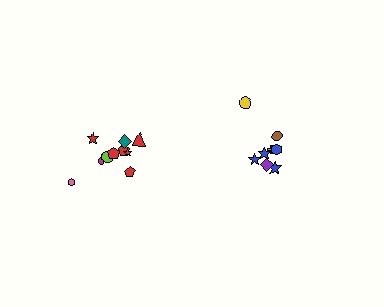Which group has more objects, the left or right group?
The left group.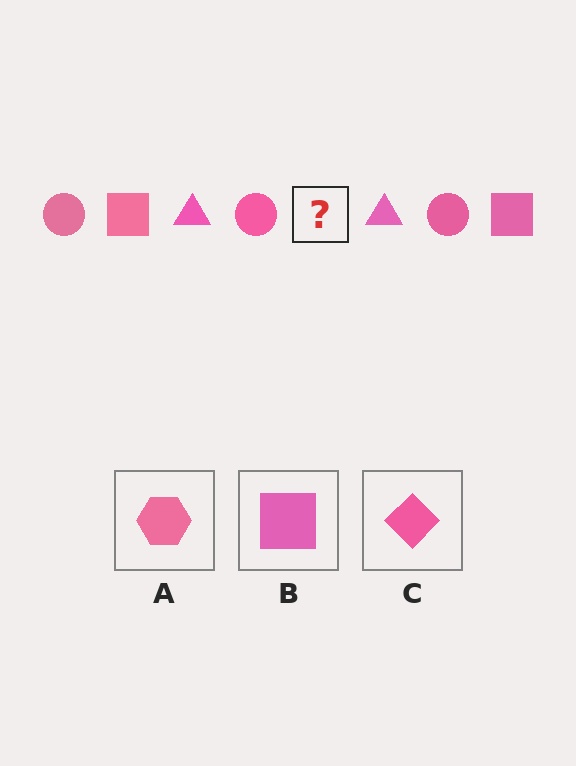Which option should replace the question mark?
Option B.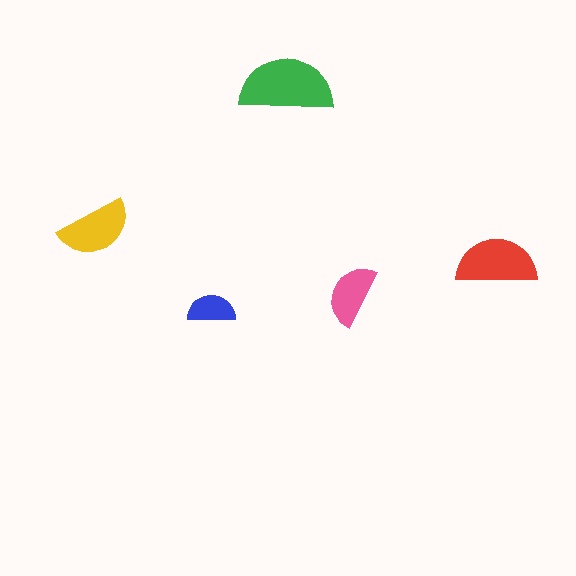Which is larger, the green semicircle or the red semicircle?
The green one.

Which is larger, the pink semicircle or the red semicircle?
The red one.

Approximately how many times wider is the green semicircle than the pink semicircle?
About 1.5 times wider.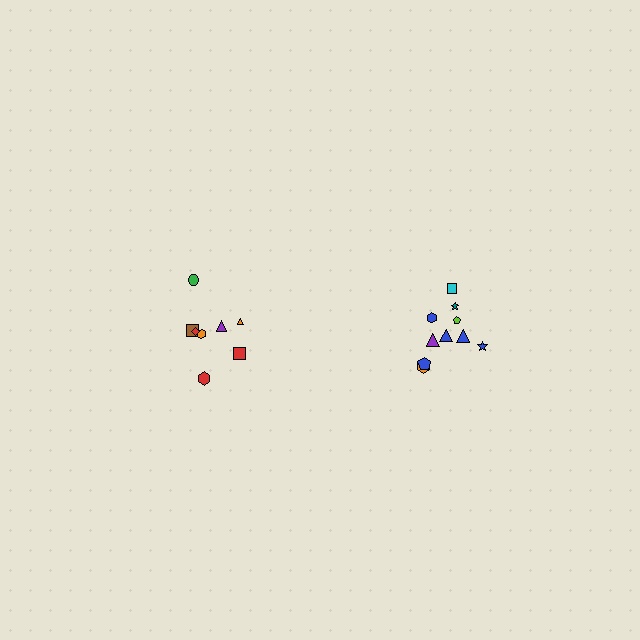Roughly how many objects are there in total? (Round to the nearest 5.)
Roughly 20 objects in total.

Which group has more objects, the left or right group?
The right group.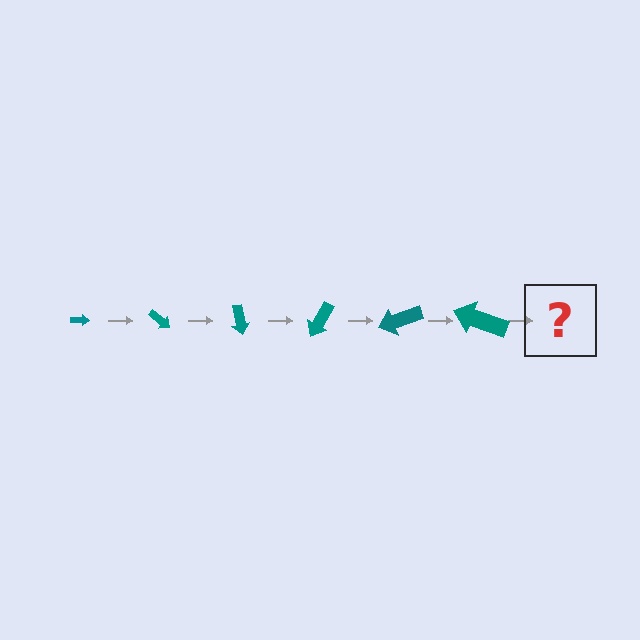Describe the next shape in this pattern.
It should be an arrow, larger than the previous one and rotated 240 degrees from the start.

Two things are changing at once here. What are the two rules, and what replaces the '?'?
The two rules are that the arrow grows larger each step and it rotates 40 degrees each step. The '?' should be an arrow, larger than the previous one and rotated 240 degrees from the start.